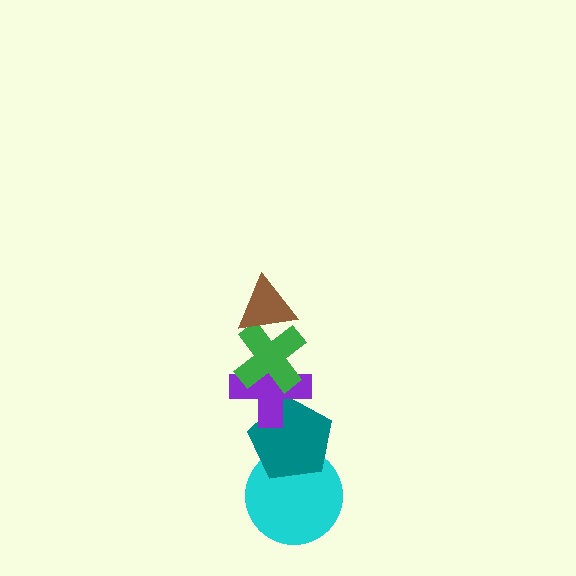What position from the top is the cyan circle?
The cyan circle is 5th from the top.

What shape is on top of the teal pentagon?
The purple cross is on top of the teal pentagon.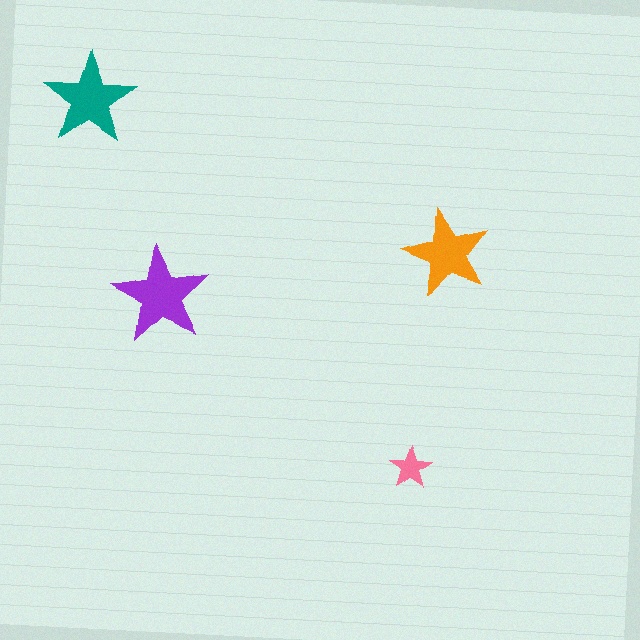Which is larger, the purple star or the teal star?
The purple one.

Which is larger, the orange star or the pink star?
The orange one.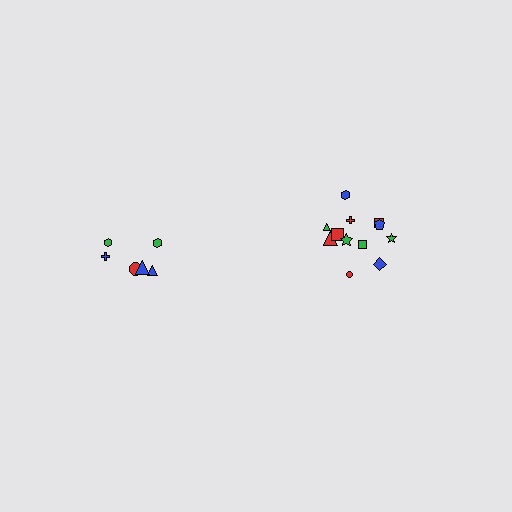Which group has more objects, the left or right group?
The right group.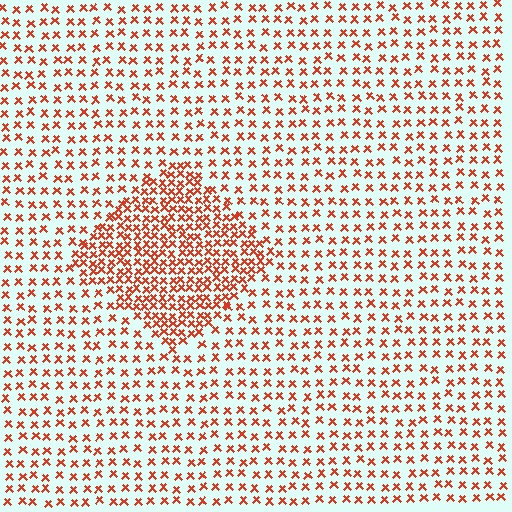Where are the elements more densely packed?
The elements are more densely packed inside the diamond boundary.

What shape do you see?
I see a diamond.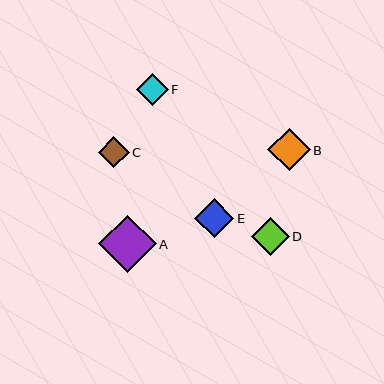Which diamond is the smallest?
Diamond C is the smallest with a size of approximately 31 pixels.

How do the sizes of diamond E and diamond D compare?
Diamond E and diamond D are approximately the same size.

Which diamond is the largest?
Diamond A is the largest with a size of approximately 58 pixels.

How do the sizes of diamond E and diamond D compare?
Diamond E and diamond D are approximately the same size.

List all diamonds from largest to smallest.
From largest to smallest: A, B, E, D, F, C.